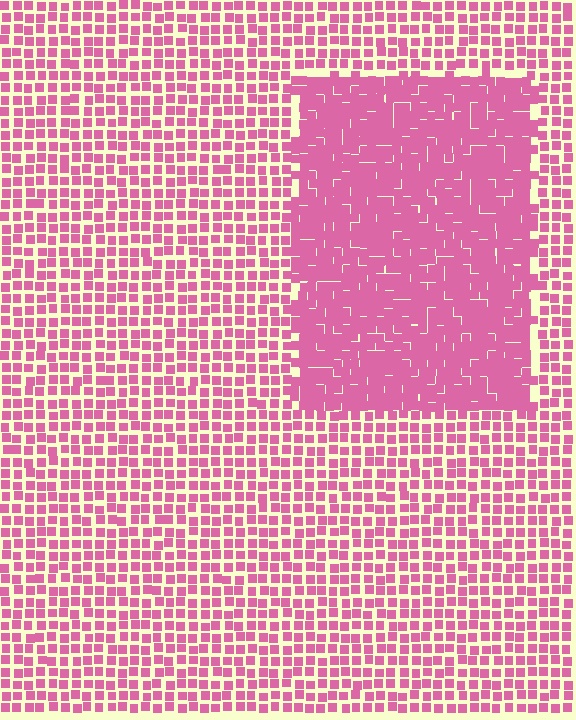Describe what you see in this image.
The image contains small pink elements arranged at two different densities. A rectangle-shaped region is visible where the elements are more densely packed than the surrounding area.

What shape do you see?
I see a rectangle.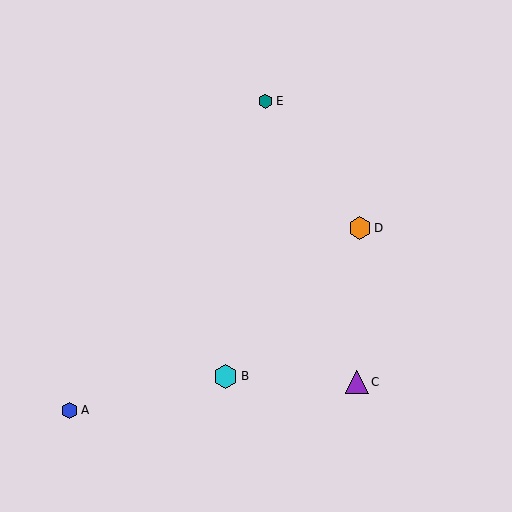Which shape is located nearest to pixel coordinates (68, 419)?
The blue hexagon (labeled A) at (70, 410) is nearest to that location.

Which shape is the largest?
The cyan hexagon (labeled B) is the largest.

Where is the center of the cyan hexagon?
The center of the cyan hexagon is at (226, 376).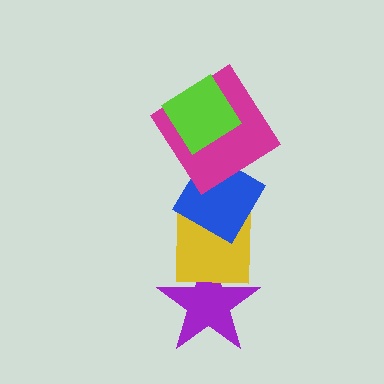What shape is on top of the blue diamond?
The magenta diamond is on top of the blue diamond.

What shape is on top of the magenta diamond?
The lime diamond is on top of the magenta diamond.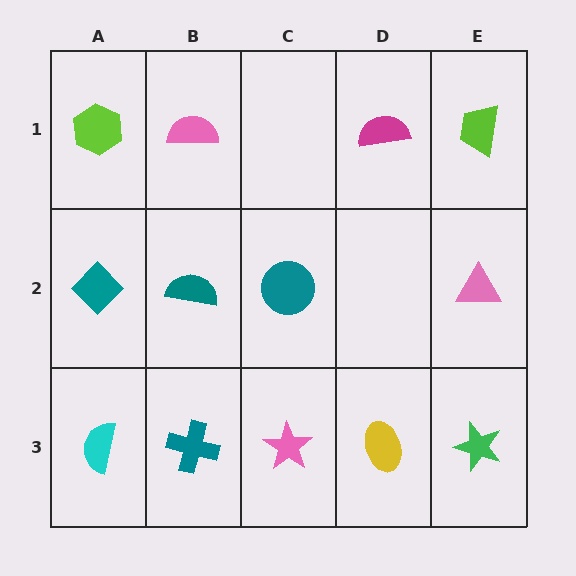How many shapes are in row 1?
4 shapes.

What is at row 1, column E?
A lime trapezoid.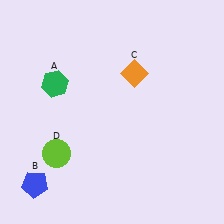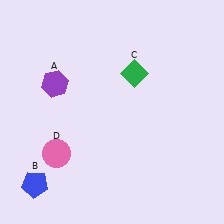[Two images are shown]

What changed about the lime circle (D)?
In Image 1, D is lime. In Image 2, it changed to pink.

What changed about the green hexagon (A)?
In Image 1, A is green. In Image 2, it changed to purple.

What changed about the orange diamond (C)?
In Image 1, C is orange. In Image 2, it changed to green.